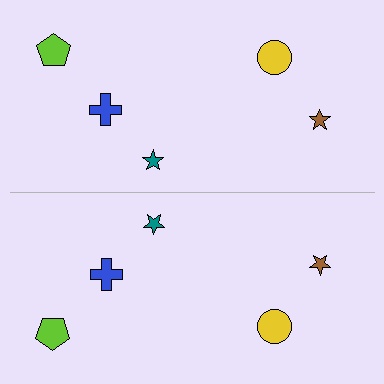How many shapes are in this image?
There are 10 shapes in this image.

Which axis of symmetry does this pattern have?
The pattern has a horizontal axis of symmetry running through the center of the image.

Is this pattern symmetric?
Yes, this pattern has bilateral (reflection) symmetry.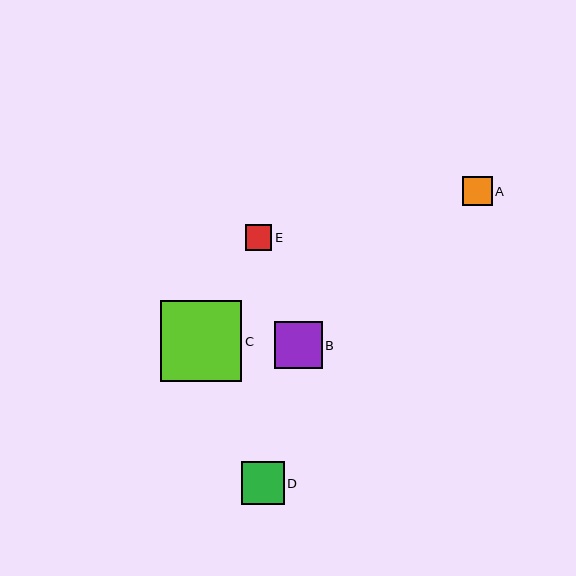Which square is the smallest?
Square E is the smallest with a size of approximately 27 pixels.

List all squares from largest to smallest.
From largest to smallest: C, B, D, A, E.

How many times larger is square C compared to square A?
Square C is approximately 2.8 times the size of square A.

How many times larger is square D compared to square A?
Square D is approximately 1.5 times the size of square A.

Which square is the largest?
Square C is the largest with a size of approximately 81 pixels.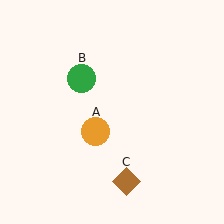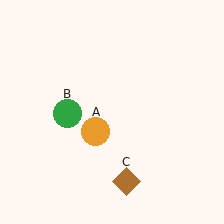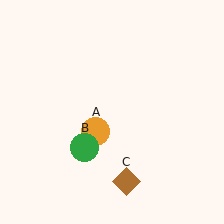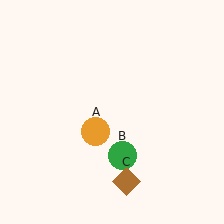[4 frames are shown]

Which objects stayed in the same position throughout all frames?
Orange circle (object A) and brown diamond (object C) remained stationary.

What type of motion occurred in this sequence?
The green circle (object B) rotated counterclockwise around the center of the scene.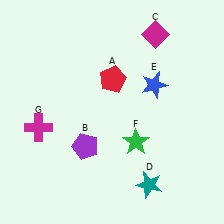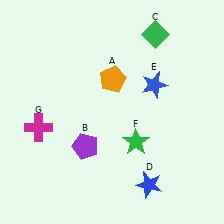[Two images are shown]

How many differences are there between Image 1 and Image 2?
There are 3 differences between the two images.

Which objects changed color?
A changed from red to orange. C changed from magenta to green. D changed from teal to blue.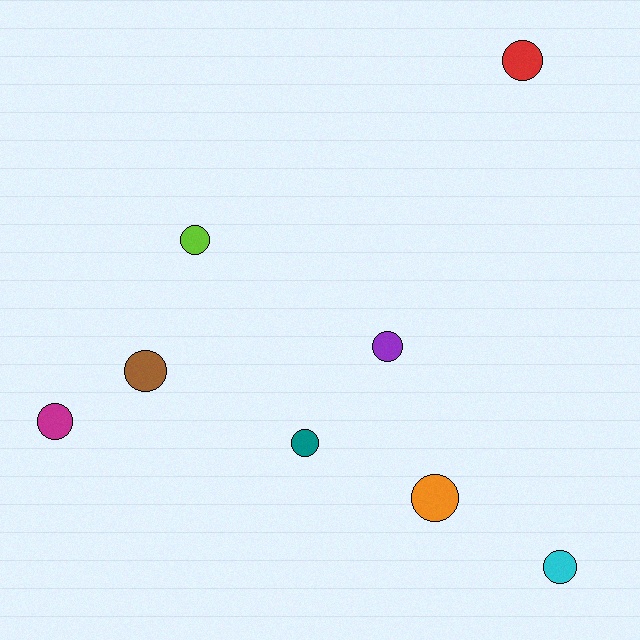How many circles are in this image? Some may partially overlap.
There are 8 circles.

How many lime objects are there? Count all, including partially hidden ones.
There is 1 lime object.